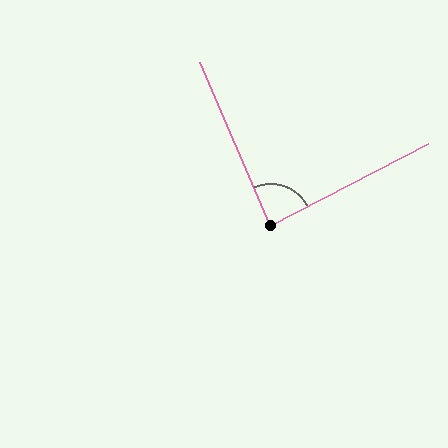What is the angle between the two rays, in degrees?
Approximately 86 degrees.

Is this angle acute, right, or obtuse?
It is approximately a right angle.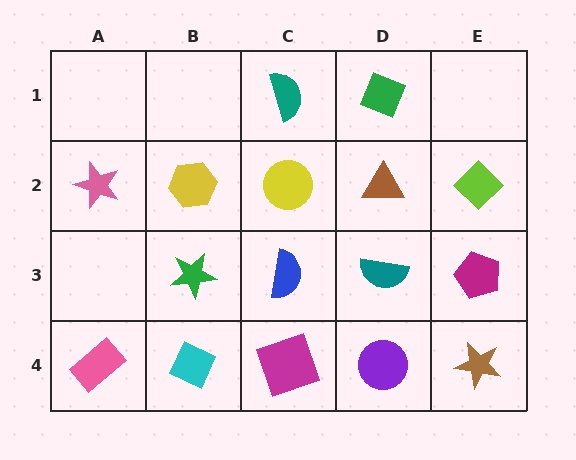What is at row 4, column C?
A magenta square.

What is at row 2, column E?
A lime diamond.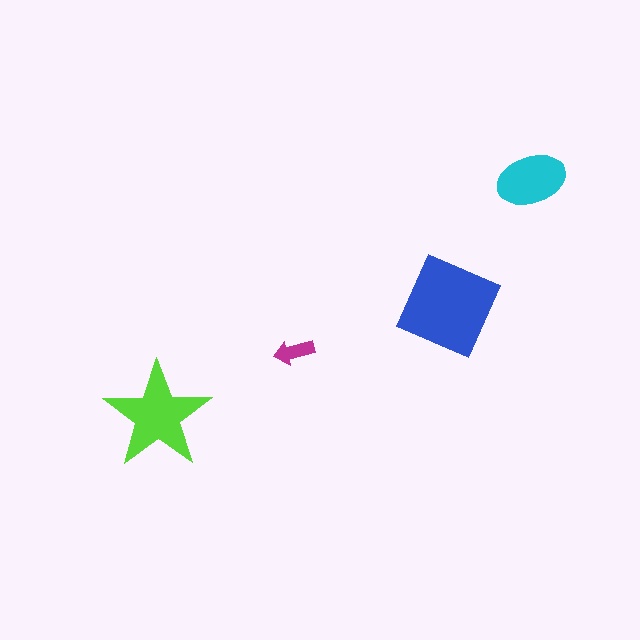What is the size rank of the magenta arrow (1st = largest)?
4th.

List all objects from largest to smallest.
The blue diamond, the lime star, the cyan ellipse, the magenta arrow.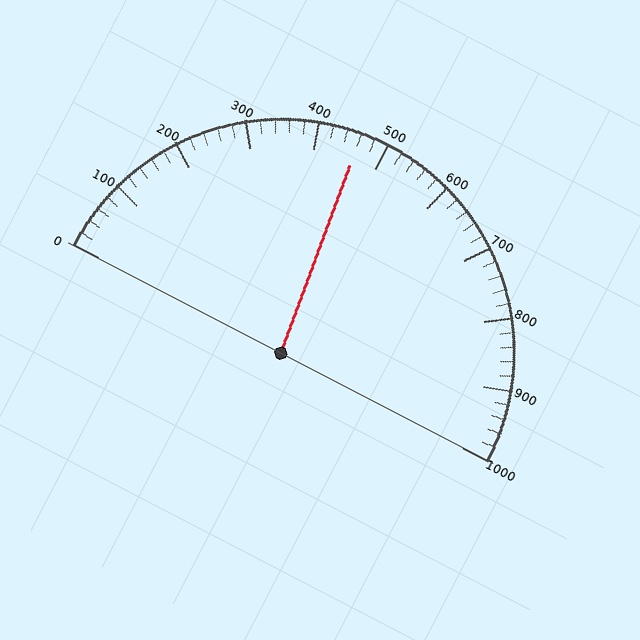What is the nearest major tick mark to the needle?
The nearest major tick mark is 500.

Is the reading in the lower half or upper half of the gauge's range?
The reading is in the lower half of the range (0 to 1000).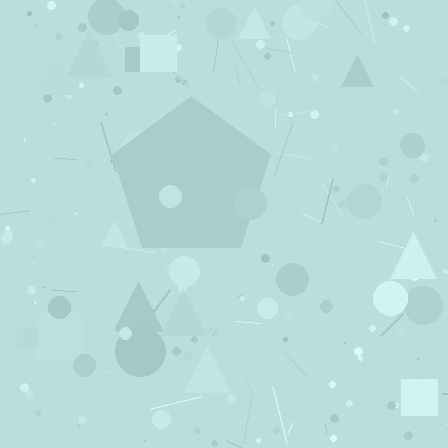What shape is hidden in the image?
A pentagon is hidden in the image.